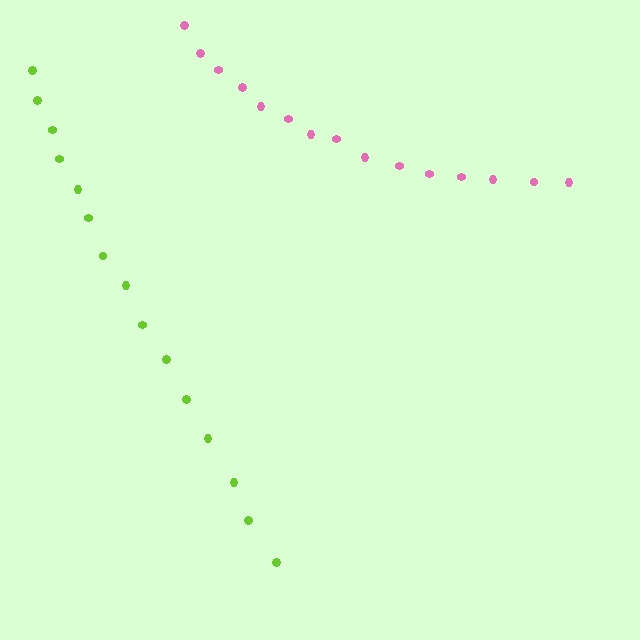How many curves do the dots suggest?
There are 2 distinct paths.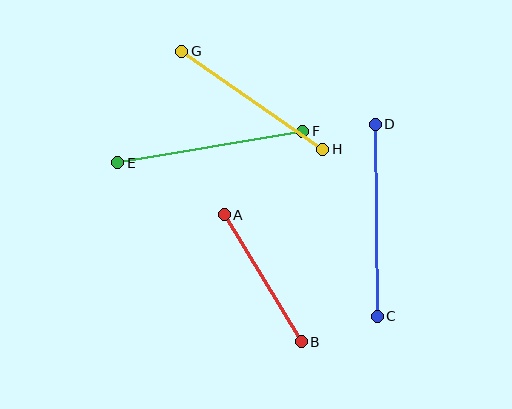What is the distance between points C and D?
The distance is approximately 192 pixels.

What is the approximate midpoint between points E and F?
The midpoint is at approximately (210, 147) pixels.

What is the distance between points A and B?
The distance is approximately 149 pixels.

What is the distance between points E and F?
The distance is approximately 188 pixels.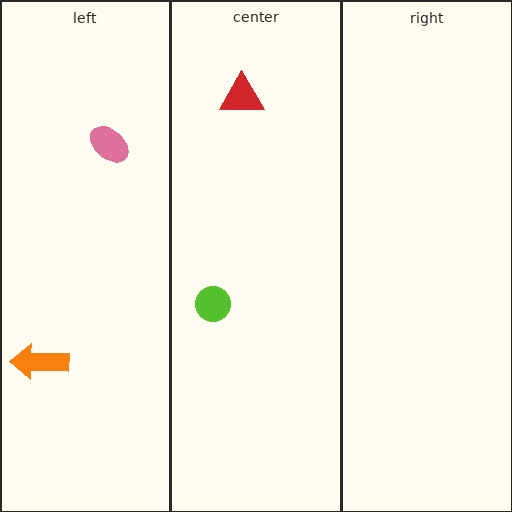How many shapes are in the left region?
2.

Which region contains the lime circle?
The center region.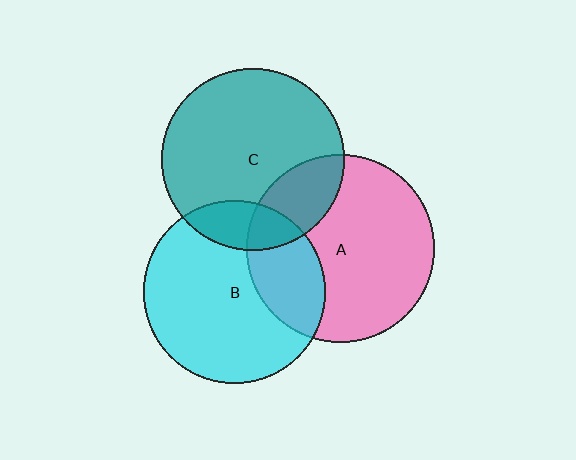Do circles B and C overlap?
Yes.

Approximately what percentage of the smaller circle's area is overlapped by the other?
Approximately 15%.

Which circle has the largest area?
Circle A (pink).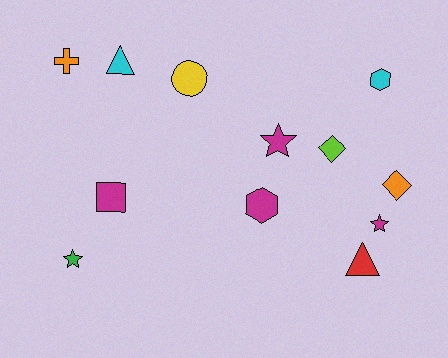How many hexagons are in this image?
There are 2 hexagons.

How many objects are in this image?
There are 12 objects.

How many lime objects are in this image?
There is 1 lime object.